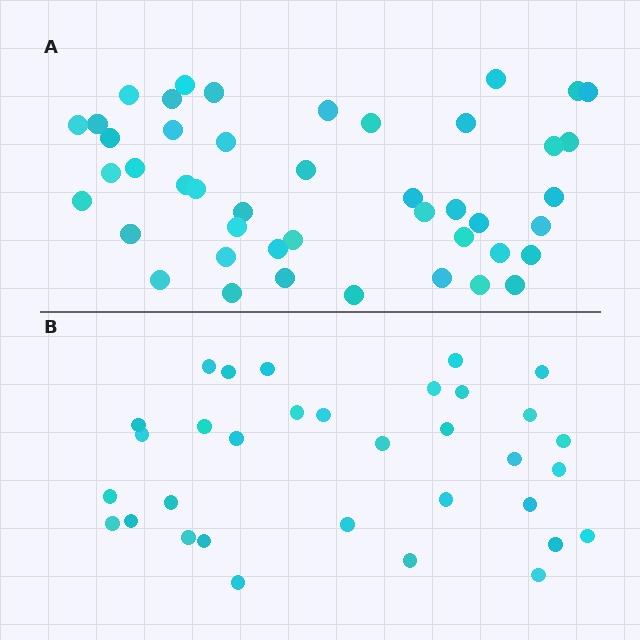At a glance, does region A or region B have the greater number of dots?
Region A (the top region) has more dots.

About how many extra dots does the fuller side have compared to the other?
Region A has roughly 12 or so more dots than region B.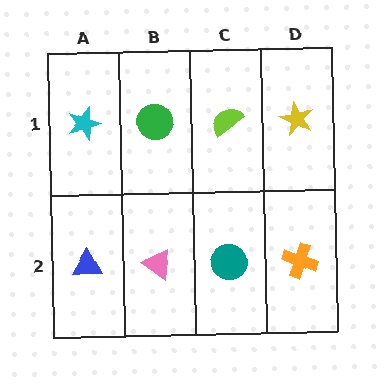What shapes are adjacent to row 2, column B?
A green circle (row 1, column B), a blue triangle (row 2, column A), a teal circle (row 2, column C).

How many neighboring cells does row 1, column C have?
3.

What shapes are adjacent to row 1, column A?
A blue triangle (row 2, column A), a green circle (row 1, column B).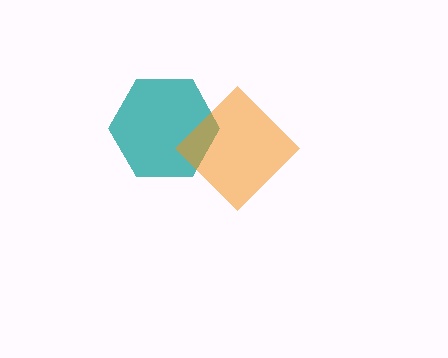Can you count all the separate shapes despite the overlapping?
Yes, there are 2 separate shapes.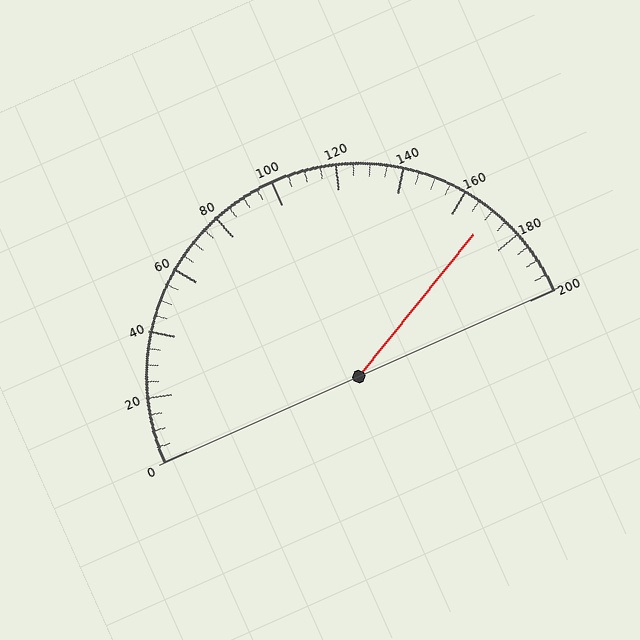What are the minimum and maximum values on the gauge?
The gauge ranges from 0 to 200.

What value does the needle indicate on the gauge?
The needle indicates approximately 170.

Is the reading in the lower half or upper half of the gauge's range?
The reading is in the upper half of the range (0 to 200).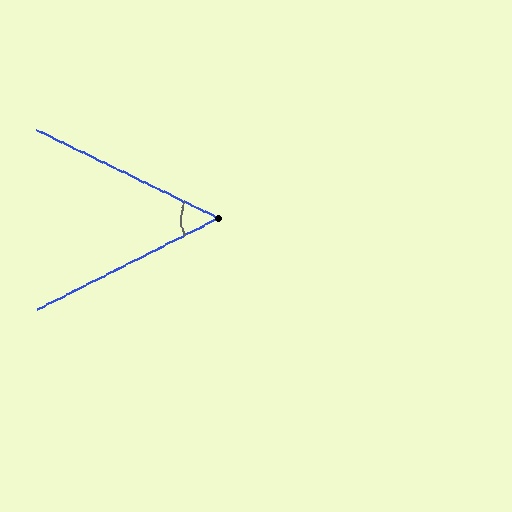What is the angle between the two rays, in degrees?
Approximately 53 degrees.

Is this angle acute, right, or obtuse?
It is acute.